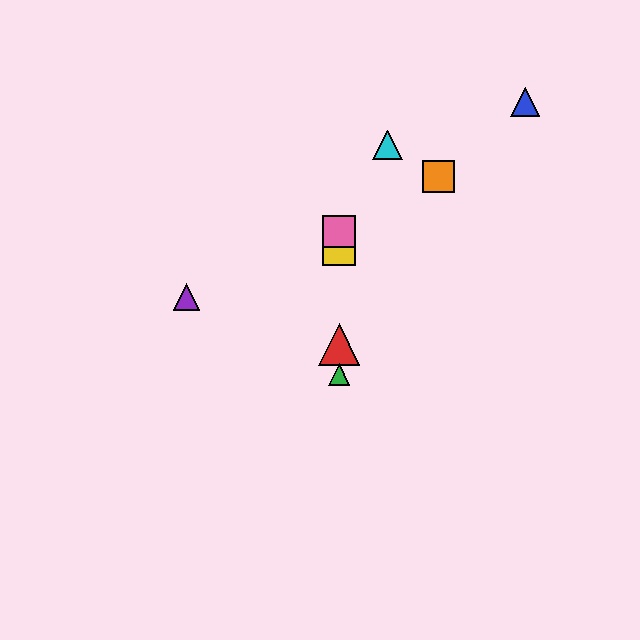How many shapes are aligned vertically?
4 shapes (the red triangle, the green triangle, the yellow square, the pink square) are aligned vertically.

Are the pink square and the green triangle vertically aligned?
Yes, both are at x≈339.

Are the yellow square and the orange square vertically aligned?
No, the yellow square is at x≈339 and the orange square is at x≈439.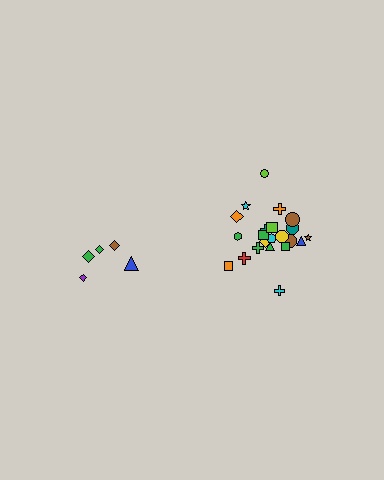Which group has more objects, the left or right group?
The right group.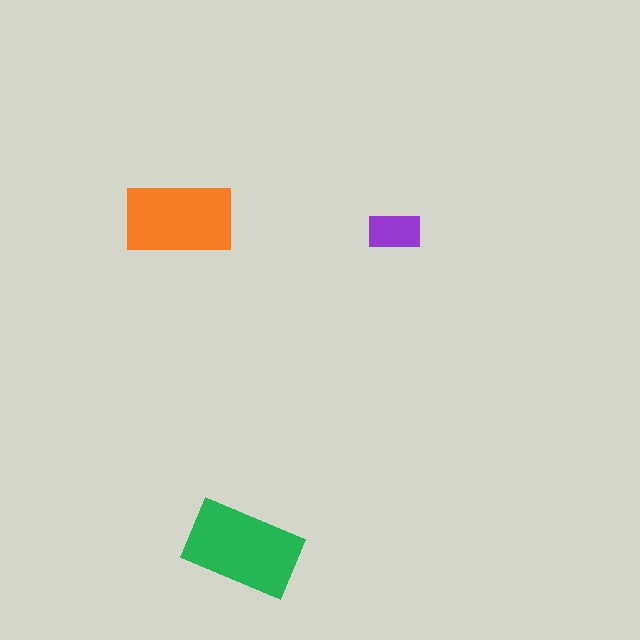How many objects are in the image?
There are 3 objects in the image.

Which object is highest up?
The orange rectangle is topmost.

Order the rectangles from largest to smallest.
the green one, the orange one, the purple one.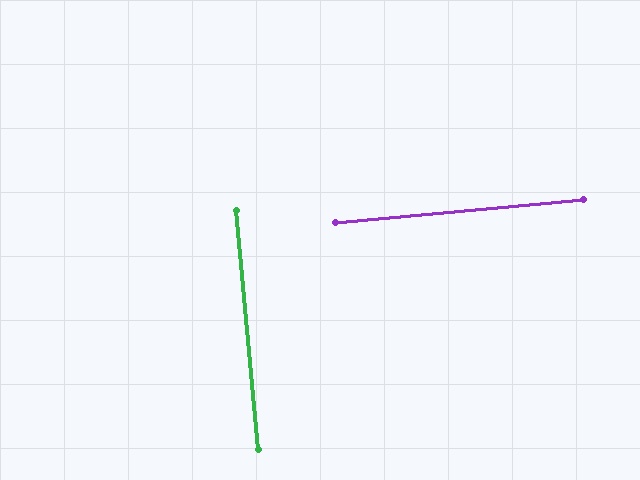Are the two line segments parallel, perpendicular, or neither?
Perpendicular — they meet at approximately 90°.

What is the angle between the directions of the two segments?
Approximately 90 degrees.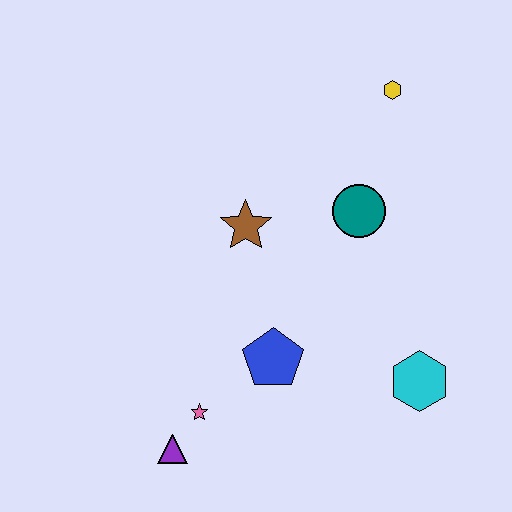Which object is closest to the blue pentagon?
The pink star is closest to the blue pentagon.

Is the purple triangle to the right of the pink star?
No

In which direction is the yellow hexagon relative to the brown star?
The yellow hexagon is to the right of the brown star.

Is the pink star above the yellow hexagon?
No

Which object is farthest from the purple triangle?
The yellow hexagon is farthest from the purple triangle.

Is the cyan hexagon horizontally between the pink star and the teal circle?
No